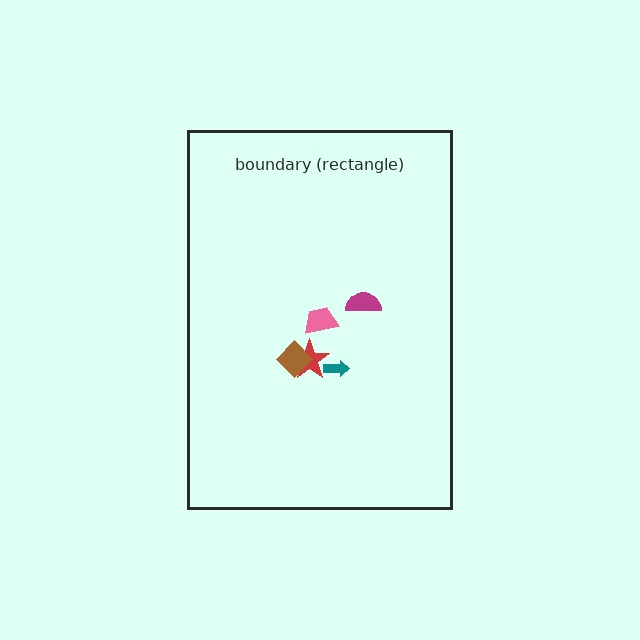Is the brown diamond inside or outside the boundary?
Inside.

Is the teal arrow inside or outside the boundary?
Inside.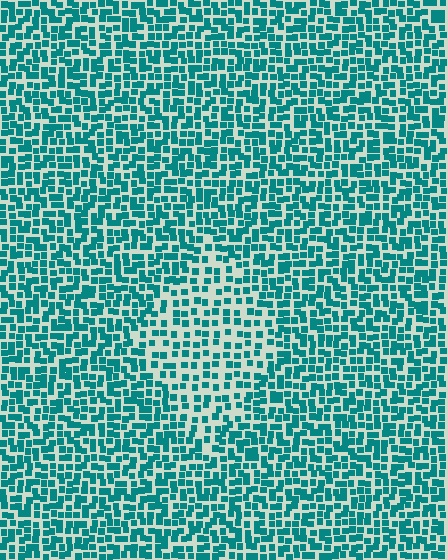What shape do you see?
I see a diamond.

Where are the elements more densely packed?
The elements are more densely packed outside the diamond boundary.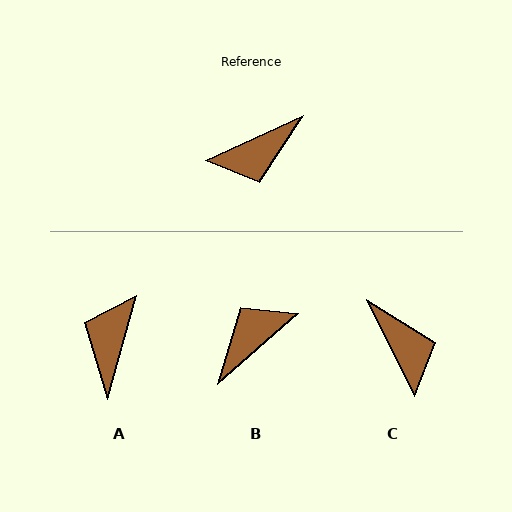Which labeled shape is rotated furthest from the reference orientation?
B, about 164 degrees away.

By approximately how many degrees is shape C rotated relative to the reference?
Approximately 91 degrees counter-clockwise.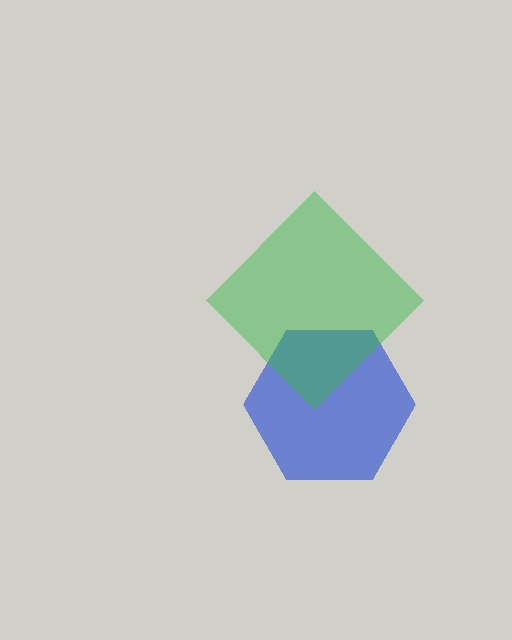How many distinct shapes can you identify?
There are 2 distinct shapes: a blue hexagon, a green diamond.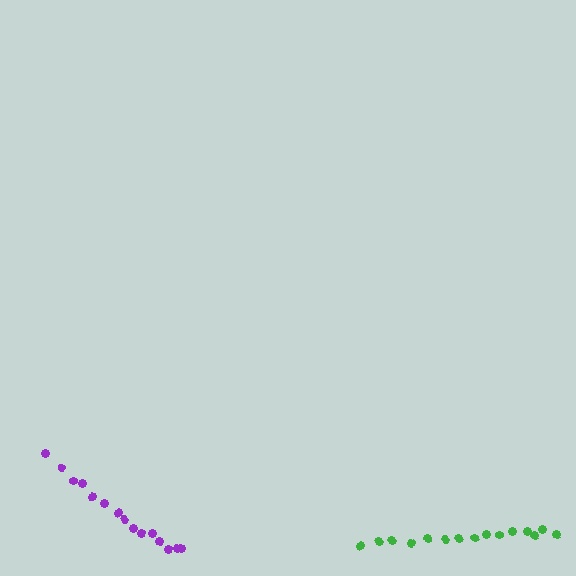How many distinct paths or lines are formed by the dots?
There are 2 distinct paths.